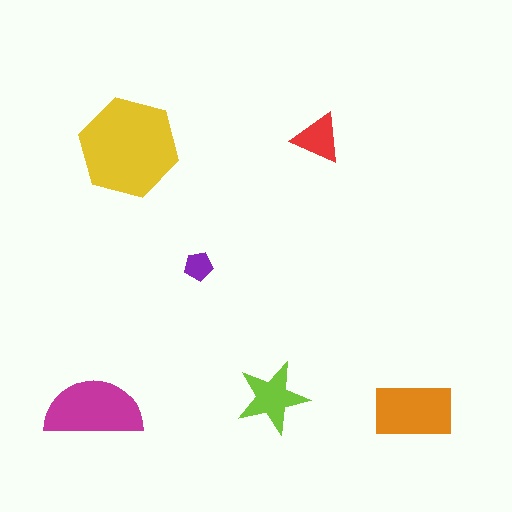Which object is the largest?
The yellow hexagon.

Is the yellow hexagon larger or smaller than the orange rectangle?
Larger.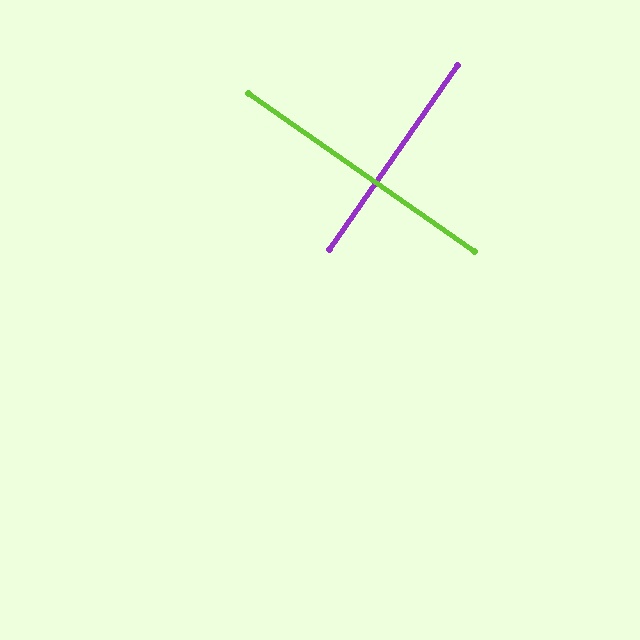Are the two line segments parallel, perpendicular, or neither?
Perpendicular — they meet at approximately 90°.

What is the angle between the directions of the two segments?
Approximately 90 degrees.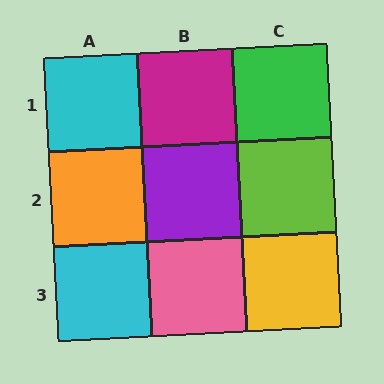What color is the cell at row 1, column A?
Cyan.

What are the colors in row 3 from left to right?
Cyan, pink, yellow.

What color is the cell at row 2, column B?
Purple.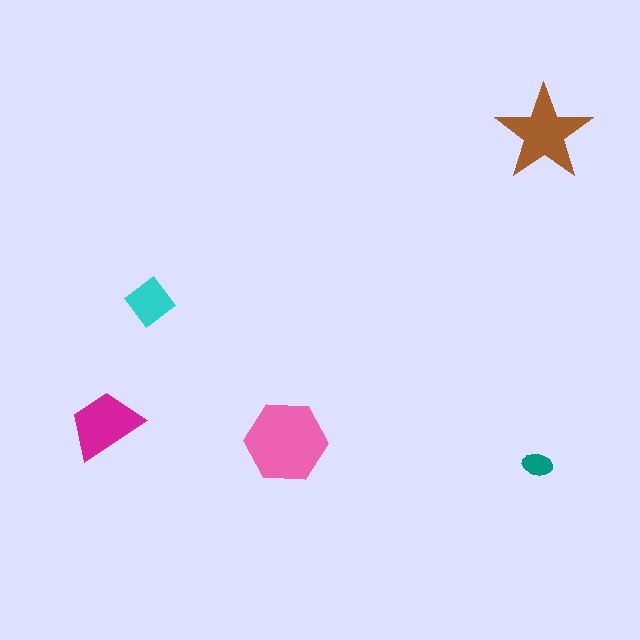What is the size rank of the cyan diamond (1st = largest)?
4th.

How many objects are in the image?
There are 5 objects in the image.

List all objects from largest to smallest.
The pink hexagon, the brown star, the magenta trapezoid, the cyan diamond, the teal ellipse.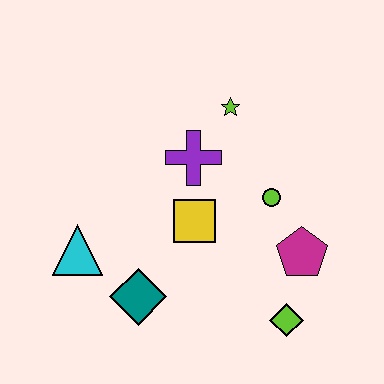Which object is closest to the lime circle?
The magenta pentagon is closest to the lime circle.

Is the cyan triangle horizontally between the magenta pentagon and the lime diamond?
No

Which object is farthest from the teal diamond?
The lime star is farthest from the teal diamond.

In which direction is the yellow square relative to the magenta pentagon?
The yellow square is to the left of the magenta pentagon.